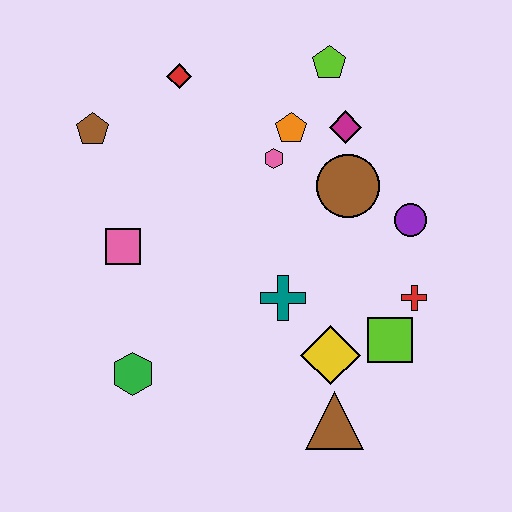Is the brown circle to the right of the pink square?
Yes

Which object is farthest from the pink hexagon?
The brown triangle is farthest from the pink hexagon.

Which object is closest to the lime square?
The red cross is closest to the lime square.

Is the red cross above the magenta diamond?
No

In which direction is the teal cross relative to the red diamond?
The teal cross is below the red diamond.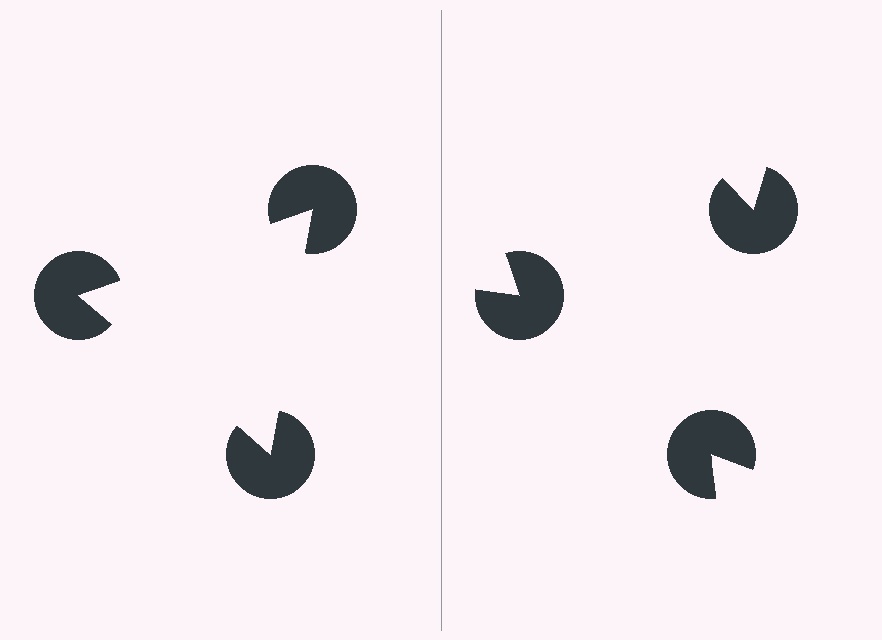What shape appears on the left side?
An illusory triangle.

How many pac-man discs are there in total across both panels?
6 — 3 on each side.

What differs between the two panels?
The pac-man discs are positioned identically on both sides; only the wedge orientations differ. On the left they align to a triangle; on the right they are misaligned.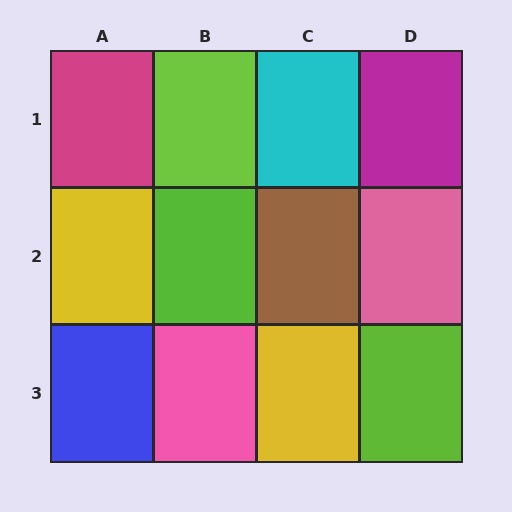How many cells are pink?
2 cells are pink.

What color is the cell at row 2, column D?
Pink.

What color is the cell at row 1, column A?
Magenta.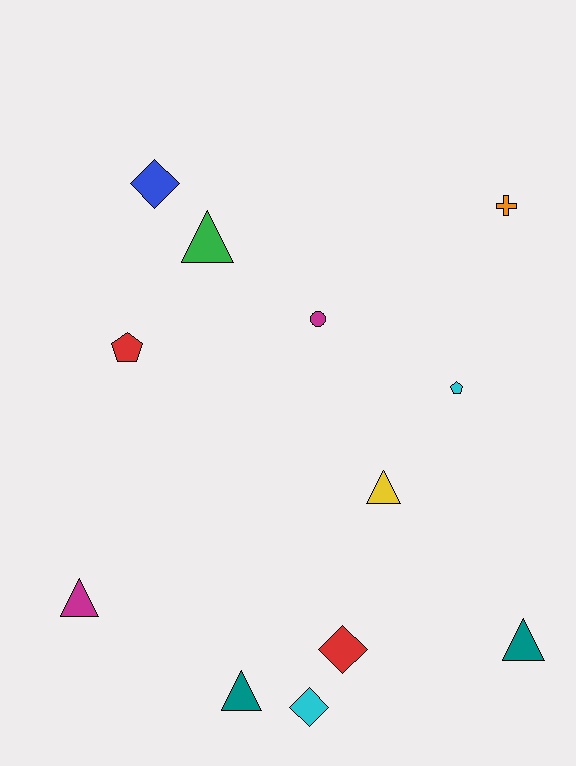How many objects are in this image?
There are 12 objects.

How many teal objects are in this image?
There are 2 teal objects.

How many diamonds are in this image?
There are 3 diamonds.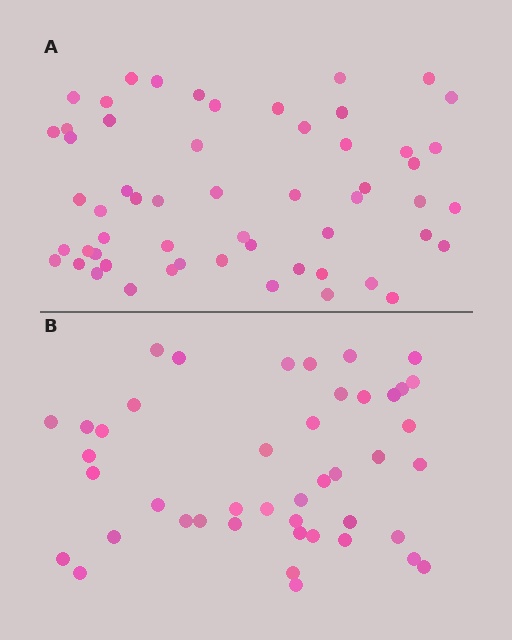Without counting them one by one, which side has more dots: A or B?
Region A (the top region) has more dots.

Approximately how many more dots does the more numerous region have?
Region A has roughly 12 or so more dots than region B.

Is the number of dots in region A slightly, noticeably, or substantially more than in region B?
Region A has noticeably more, but not dramatically so. The ratio is roughly 1.3 to 1.